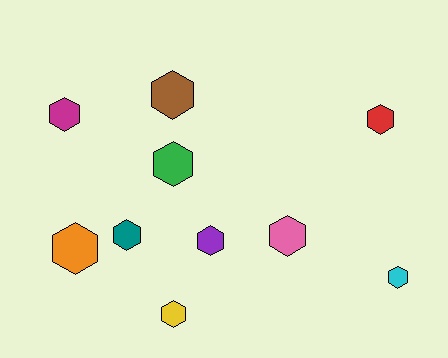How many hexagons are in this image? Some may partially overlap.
There are 10 hexagons.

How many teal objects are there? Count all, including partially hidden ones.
There is 1 teal object.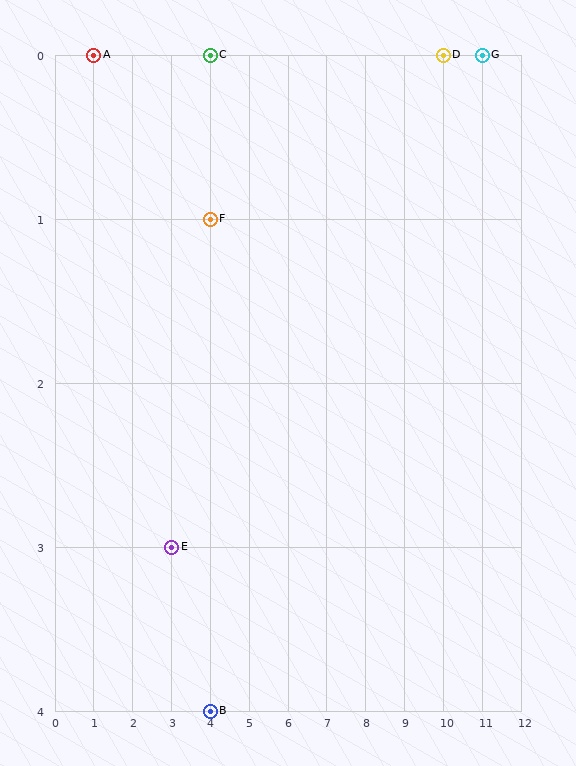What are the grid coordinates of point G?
Point G is at grid coordinates (11, 0).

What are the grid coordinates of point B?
Point B is at grid coordinates (4, 4).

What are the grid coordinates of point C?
Point C is at grid coordinates (4, 0).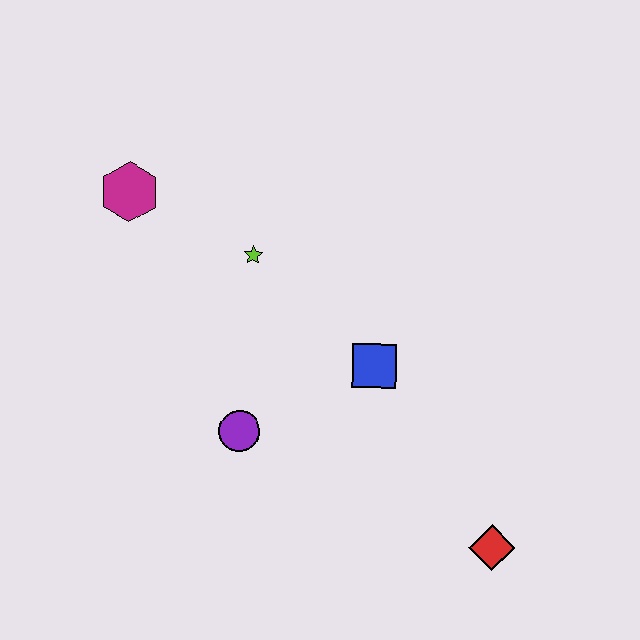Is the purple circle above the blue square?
No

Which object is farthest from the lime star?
The red diamond is farthest from the lime star.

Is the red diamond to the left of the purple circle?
No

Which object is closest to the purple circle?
The blue square is closest to the purple circle.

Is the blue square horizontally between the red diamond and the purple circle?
Yes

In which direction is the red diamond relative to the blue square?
The red diamond is below the blue square.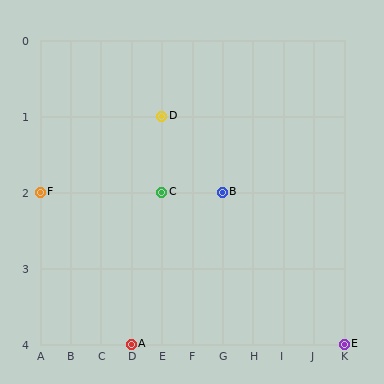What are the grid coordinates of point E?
Point E is at grid coordinates (K, 4).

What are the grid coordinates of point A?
Point A is at grid coordinates (D, 4).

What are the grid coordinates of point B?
Point B is at grid coordinates (G, 2).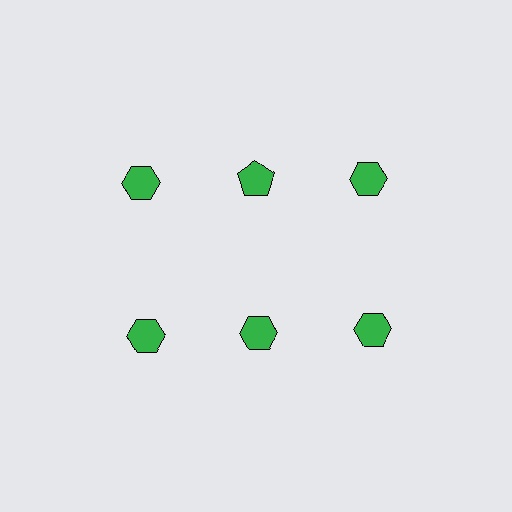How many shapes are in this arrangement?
There are 6 shapes arranged in a grid pattern.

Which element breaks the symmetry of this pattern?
The green pentagon in the top row, second from left column breaks the symmetry. All other shapes are green hexagons.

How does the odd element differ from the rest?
It has a different shape: pentagon instead of hexagon.